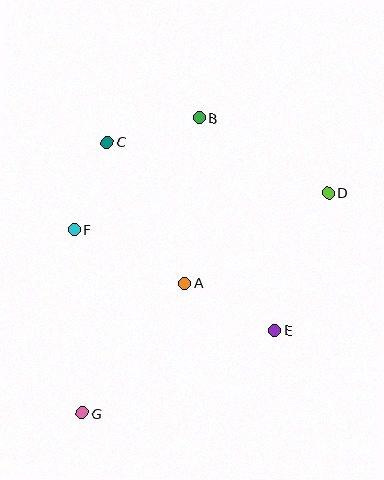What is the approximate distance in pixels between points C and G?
The distance between C and G is approximately 272 pixels.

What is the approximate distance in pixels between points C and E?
The distance between C and E is approximately 252 pixels.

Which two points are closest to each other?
Points C and F are closest to each other.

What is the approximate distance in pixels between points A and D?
The distance between A and D is approximately 170 pixels.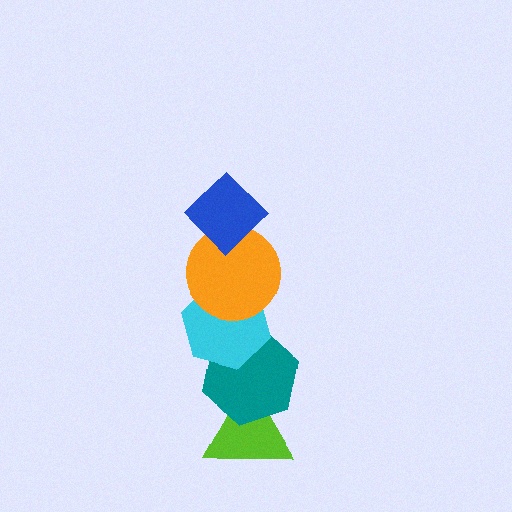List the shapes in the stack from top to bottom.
From top to bottom: the blue diamond, the orange circle, the cyan hexagon, the teal hexagon, the lime triangle.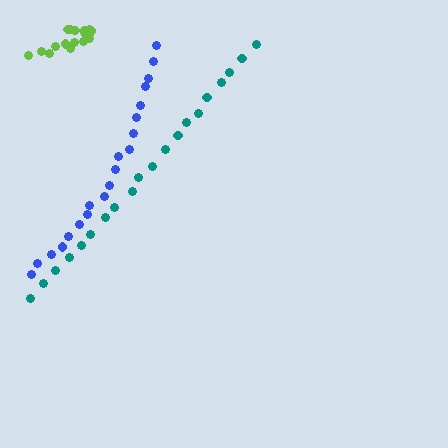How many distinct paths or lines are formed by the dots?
There are 3 distinct paths.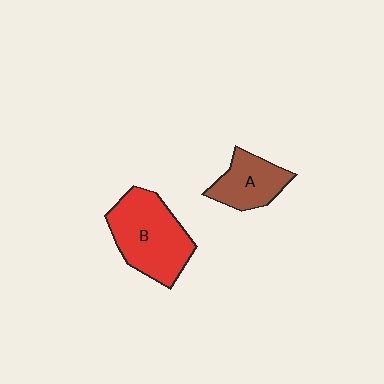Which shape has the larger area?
Shape B (red).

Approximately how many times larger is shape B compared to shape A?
Approximately 1.7 times.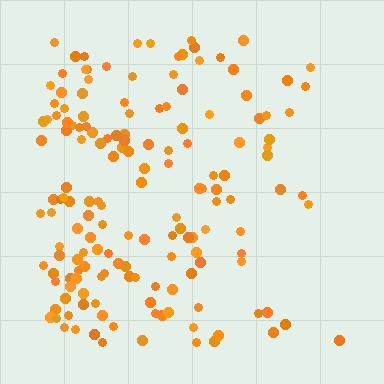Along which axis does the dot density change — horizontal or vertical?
Horizontal.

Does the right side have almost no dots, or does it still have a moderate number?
Still a moderate number, just noticeably fewer than the left.